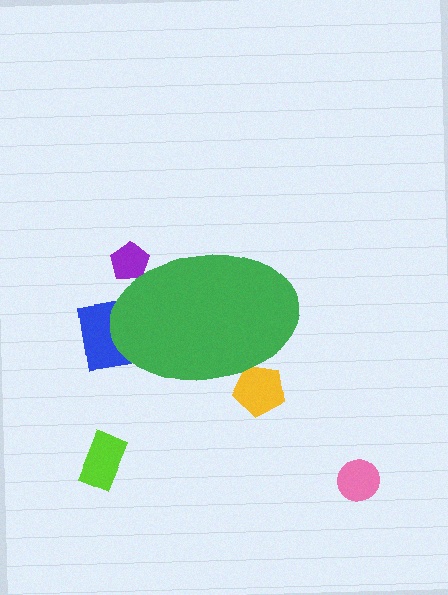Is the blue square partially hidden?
Yes, the blue square is partially hidden behind the green ellipse.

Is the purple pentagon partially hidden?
Yes, the purple pentagon is partially hidden behind the green ellipse.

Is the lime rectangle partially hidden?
No, the lime rectangle is fully visible.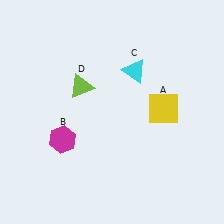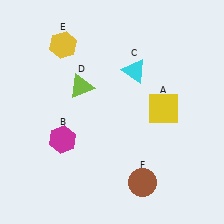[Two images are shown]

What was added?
A yellow hexagon (E), a brown circle (F) were added in Image 2.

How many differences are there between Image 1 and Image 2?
There are 2 differences between the two images.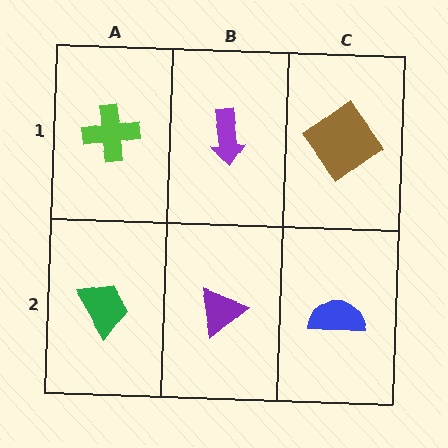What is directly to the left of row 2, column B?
A green trapezoid.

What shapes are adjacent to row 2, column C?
A brown diamond (row 1, column C), a purple triangle (row 2, column B).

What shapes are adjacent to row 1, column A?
A green trapezoid (row 2, column A), a purple arrow (row 1, column B).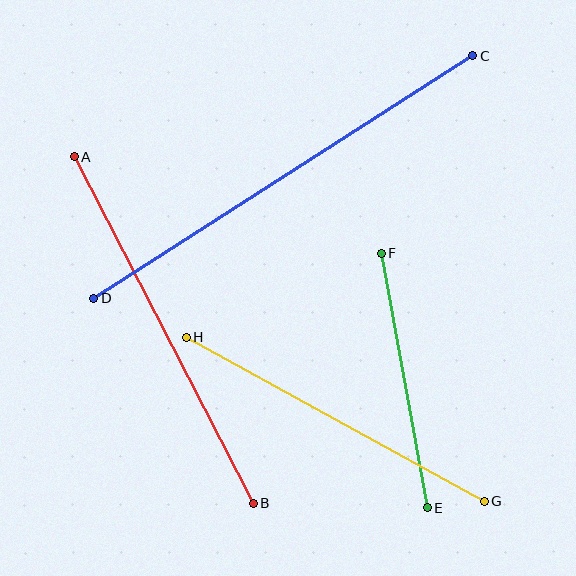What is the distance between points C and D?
The distance is approximately 450 pixels.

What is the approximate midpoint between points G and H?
The midpoint is at approximately (335, 419) pixels.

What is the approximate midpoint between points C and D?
The midpoint is at approximately (283, 177) pixels.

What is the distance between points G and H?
The distance is approximately 340 pixels.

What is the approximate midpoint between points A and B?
The midpoint is at approximately (164, 330) pixels.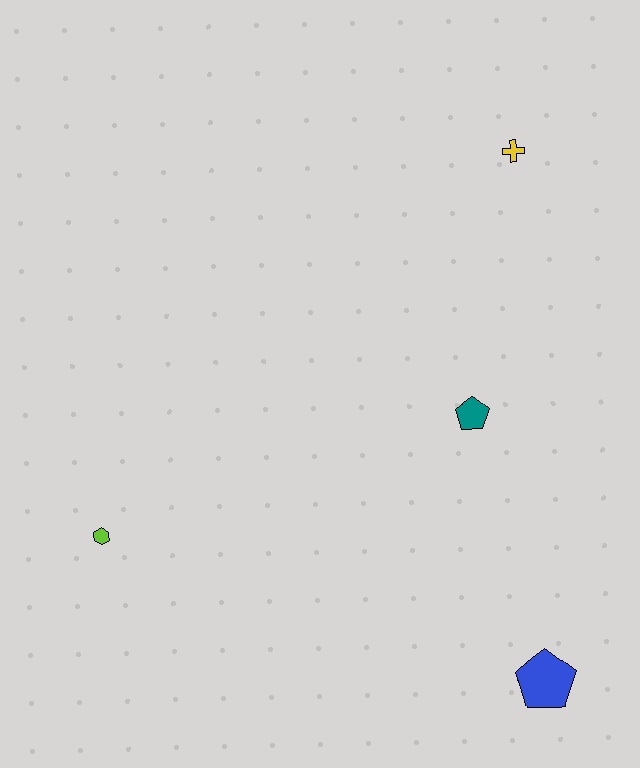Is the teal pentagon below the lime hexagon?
No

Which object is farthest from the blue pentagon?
The yellow cross is farthest from the blue pentagon.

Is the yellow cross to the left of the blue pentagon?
Yes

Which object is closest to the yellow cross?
The teal pentagon is closest to the yellow cross.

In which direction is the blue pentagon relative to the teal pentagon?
The blue pentagon is below the teal pentagon.